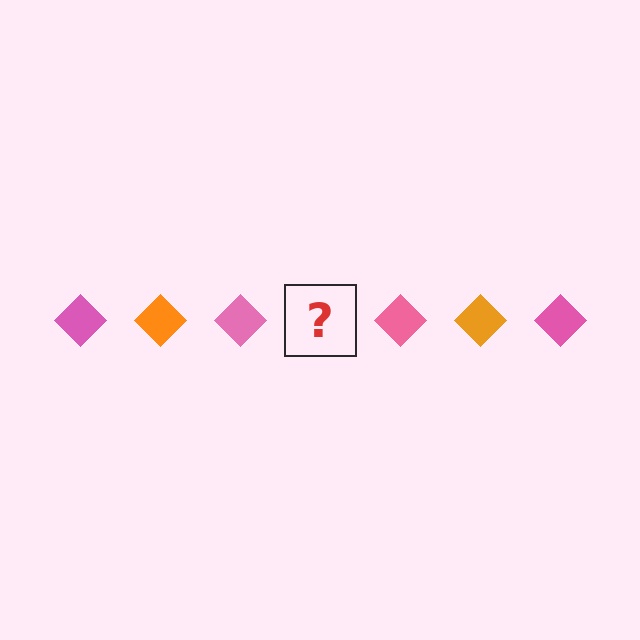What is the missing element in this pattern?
The missing element is an orange diamond.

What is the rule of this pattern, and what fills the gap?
The rule is that the pattern cycles through pink, orange diamonds. The gap should be filled with an orange diamond.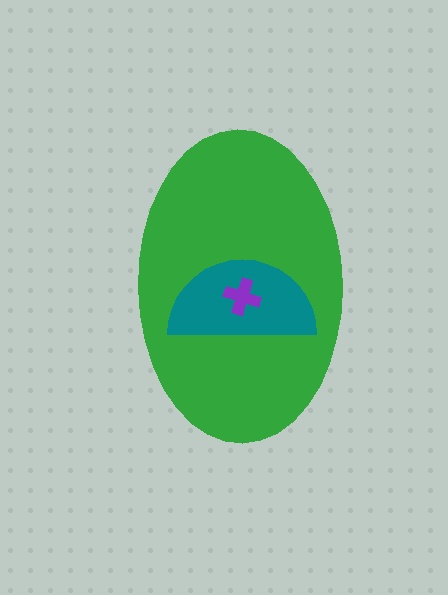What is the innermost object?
The purple cross.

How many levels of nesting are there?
3.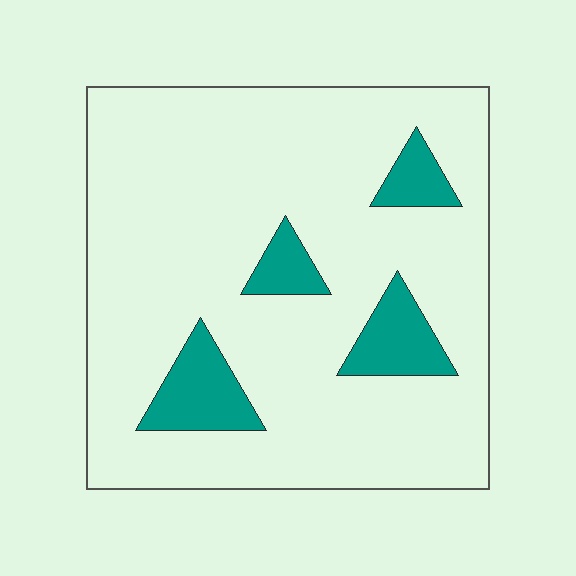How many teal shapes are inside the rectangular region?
4.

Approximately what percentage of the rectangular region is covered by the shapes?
Approximately 15%.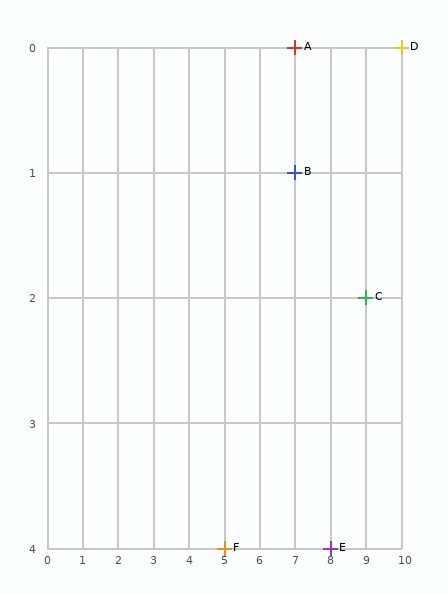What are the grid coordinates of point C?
Point C is at grid coordinates (9, 2).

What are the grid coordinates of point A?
Point A is at grid coordinates (7, 0).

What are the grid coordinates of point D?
Point D is at grid coordinates (10, 0).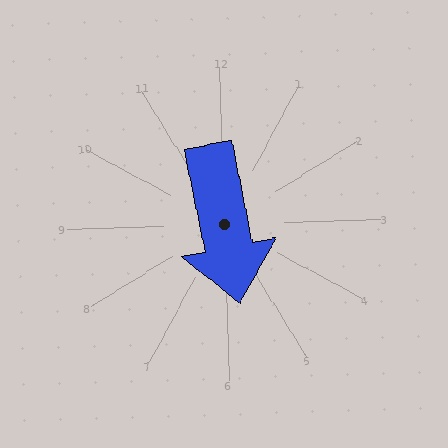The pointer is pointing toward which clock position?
Roughly 6 o'clock.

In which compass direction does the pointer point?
South.